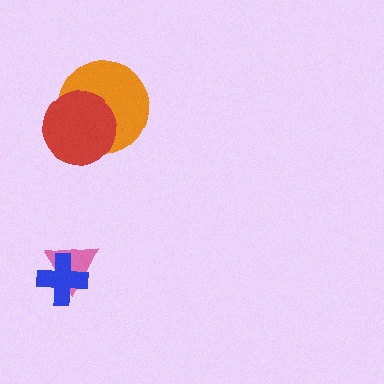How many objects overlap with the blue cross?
1 object overlaps with the blue cross.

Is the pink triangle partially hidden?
Yes, it is partially covered by another shape.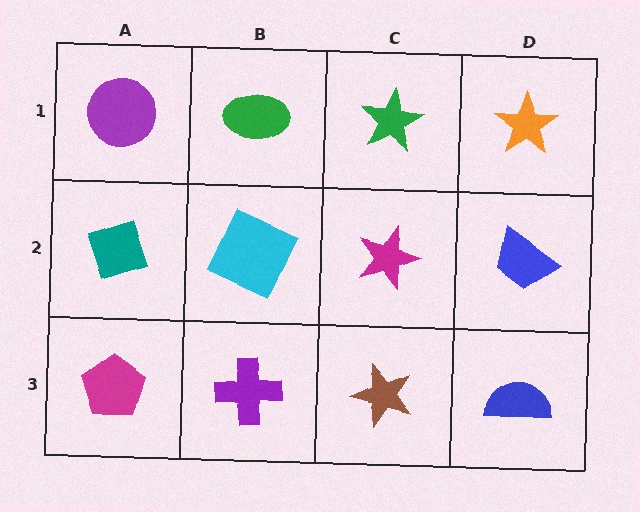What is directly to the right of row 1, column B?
A green star.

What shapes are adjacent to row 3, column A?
A teal diamond (row 2, column A), a purple cross (row 3, column B).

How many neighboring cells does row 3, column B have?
3.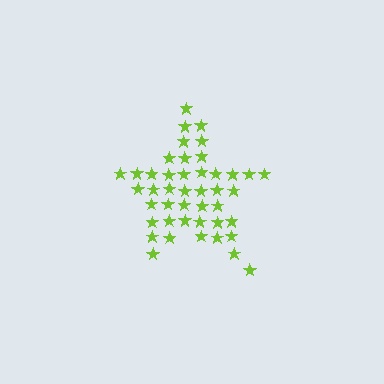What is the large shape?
The large shape is a star.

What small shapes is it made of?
It is made of small stars.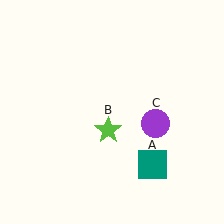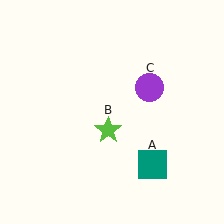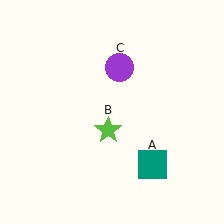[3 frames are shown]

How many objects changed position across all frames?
1 object changed position: purple circle (object C).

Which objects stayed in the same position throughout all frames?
Teal square (object A) and lime star (object B) remained stationary.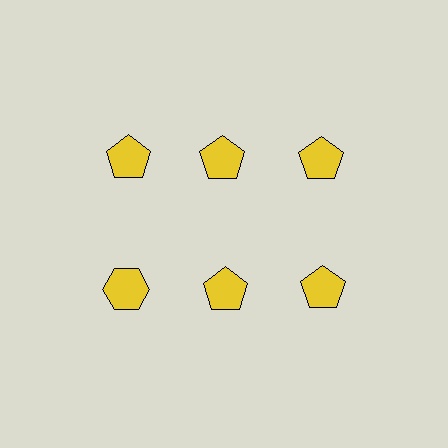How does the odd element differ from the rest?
It has a different shape: hexagon instead of pentagon.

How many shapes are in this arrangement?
There are 6 shapes arranged in a grid pattern.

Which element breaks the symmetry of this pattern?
The yellow hexagon in the second row, leftmost column breaks the symmetry. All other shapes are yellow pentagons.